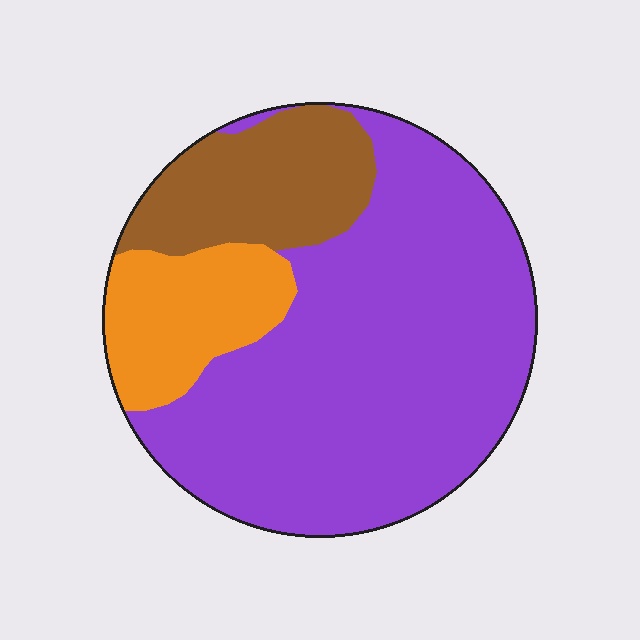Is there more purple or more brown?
Purple.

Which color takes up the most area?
Purple, at roughly 65%.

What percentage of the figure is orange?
Orange takes up less than a quarter of the figure.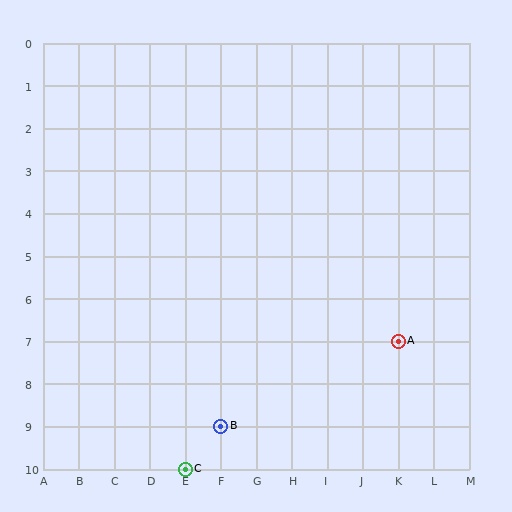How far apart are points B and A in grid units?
Points B and A are 5 columns and 2 rows apart (about 5.4 grid units diagonally).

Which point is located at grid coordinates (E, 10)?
Point C is at (E, 10).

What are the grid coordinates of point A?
Point A is at grid coordinates (K, 7).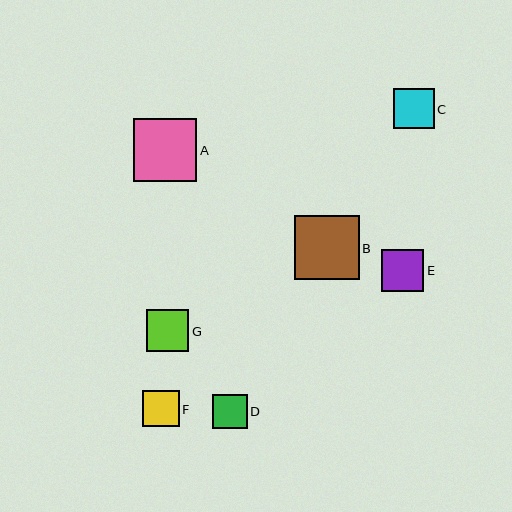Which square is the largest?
Square B is the largest with a size of approximately 64 pixels.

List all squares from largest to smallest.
From largest to smallest: B, A, G, E, C, F, D.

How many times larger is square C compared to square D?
Square C is approximately 1.2 times the size of square D.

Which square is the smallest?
Square D is the smallest with a size of approximately 35 pixels.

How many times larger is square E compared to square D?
Square E is approximately 1.2 times the size of square D.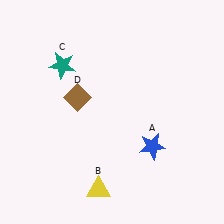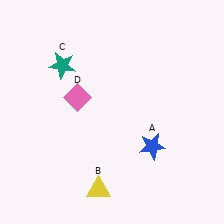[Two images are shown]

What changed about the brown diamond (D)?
In Image 1, D is brown. In Image 2, it changed to pink.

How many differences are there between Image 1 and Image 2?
There is 1 difference between the two images.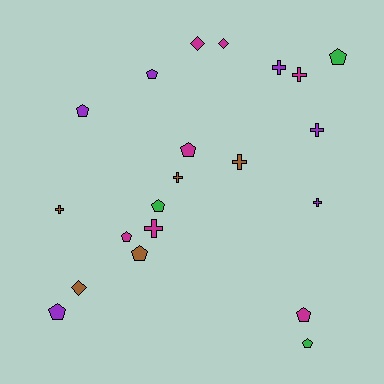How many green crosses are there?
There are no green crosses.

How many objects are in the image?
There are 21 objects.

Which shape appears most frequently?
Pentagon, with 10 objects.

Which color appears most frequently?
Magenta, with 7 objects.